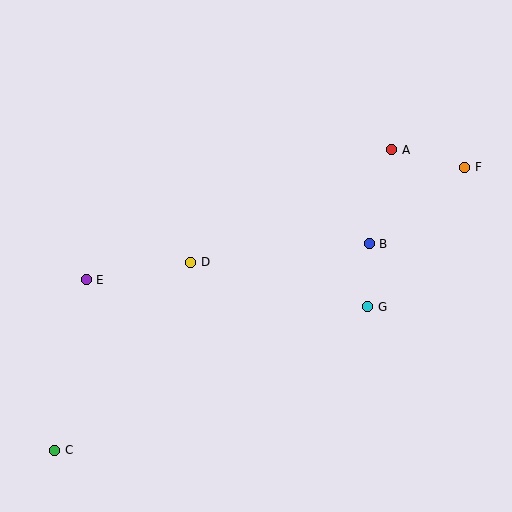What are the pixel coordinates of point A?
Point A is at (392, 150).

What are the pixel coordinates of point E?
Point E is at (86, 280).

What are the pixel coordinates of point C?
Point C is at (55, 450).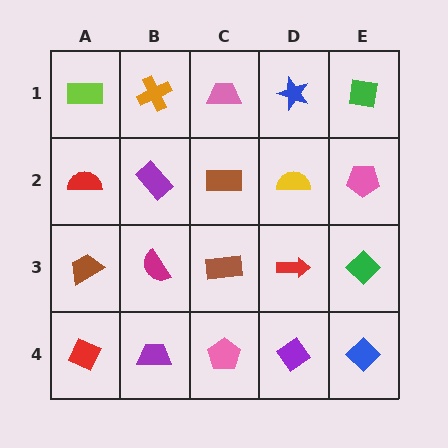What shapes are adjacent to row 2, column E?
A green square (row 1, column E), a green diamond (row 3, column E), a yellow semicircle (row 2, column D).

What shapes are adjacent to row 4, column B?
A magenta semicircle (row 3, column B), a red diamond (row 4, column A), a pink pentagon (row 4, column C).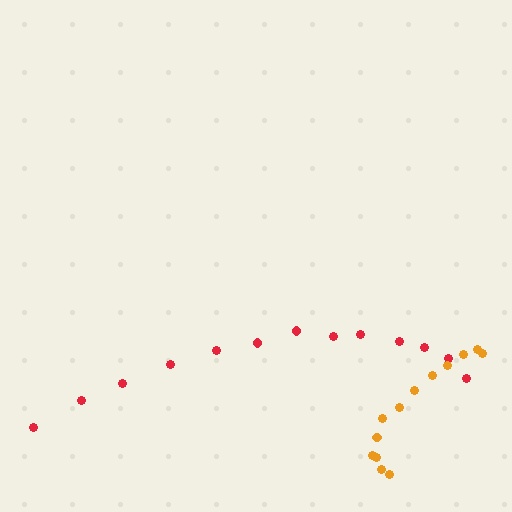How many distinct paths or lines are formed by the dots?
There are 2 distinct paths.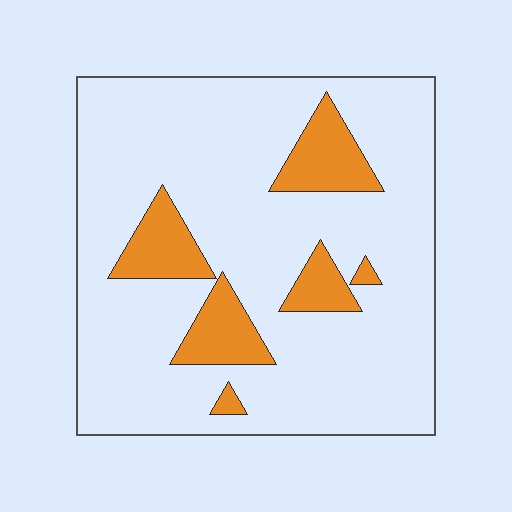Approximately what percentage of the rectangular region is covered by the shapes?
Approximately 15%.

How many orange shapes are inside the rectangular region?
6.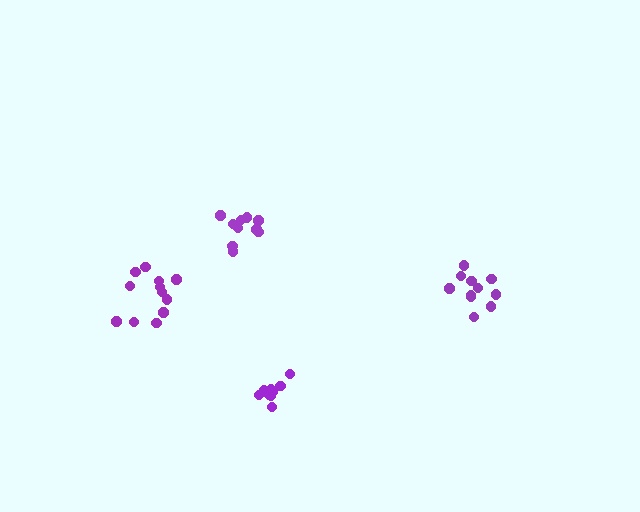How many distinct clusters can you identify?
There are 4 distinct clusters.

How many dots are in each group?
Group 1: 10 dots, Group 2: 12 dots, Group 3: 11 dots, Group 4: 9 dots (42 total).